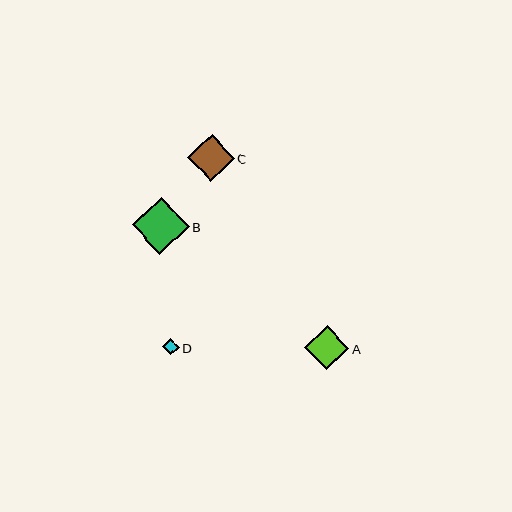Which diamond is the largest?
Diamond B is the largest with a size of approximately 57 pixels.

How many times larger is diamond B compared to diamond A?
Diamond B is approximately 1.3 times the size of diamond A.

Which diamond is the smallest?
Diamond D is the smallest with a size of approximately 17 pixels.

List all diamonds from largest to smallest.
From largest to smallest: B, C, A, D.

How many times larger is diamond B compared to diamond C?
Diamond B is approximately 1.2 times the size of diamond C.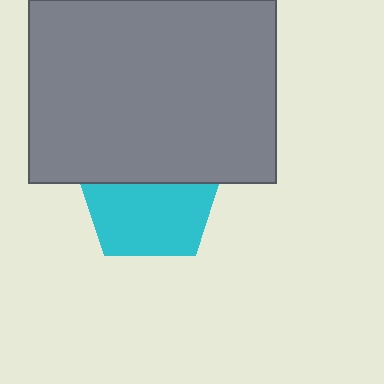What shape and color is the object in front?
The object in front is a gray rectangle.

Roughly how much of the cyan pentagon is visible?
About half of it is visible (roughly 58%).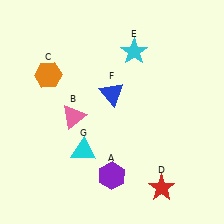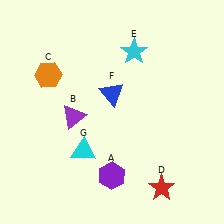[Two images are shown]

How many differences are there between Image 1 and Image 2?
There is 1 difference between the two images.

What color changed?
The triangle (B) changed from pink in Image 1 to purple in Image 2.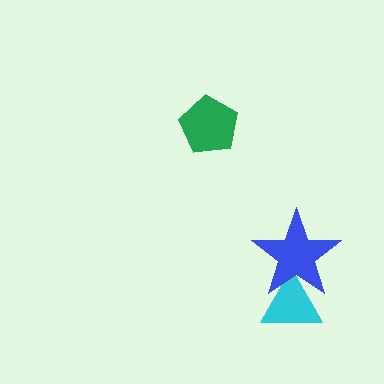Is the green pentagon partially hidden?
No, no other shape covers it.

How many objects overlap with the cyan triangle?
1 object overlaps with the cyan triangle.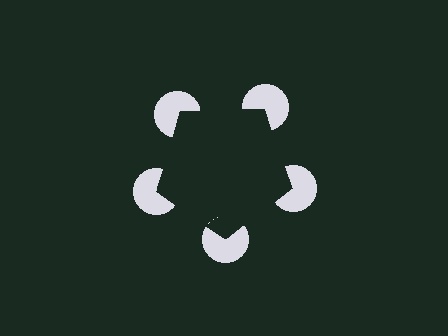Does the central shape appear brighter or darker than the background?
It typically appears slightly darker than the background, even though no actual brightness change is drawn.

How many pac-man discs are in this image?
There are 5 — one at each vertex of the illusory pentagon.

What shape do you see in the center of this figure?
An illusory pentagon — its edges are inferred from the aligned wedge cuts in the pac-man discs, not physically drawn.